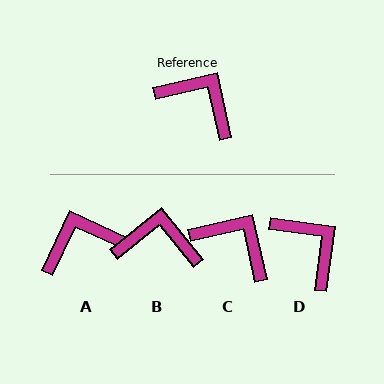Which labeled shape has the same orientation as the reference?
C.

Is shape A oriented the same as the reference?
No, it is off by about 53 degrees.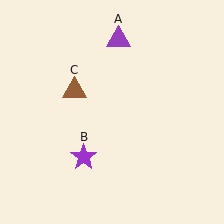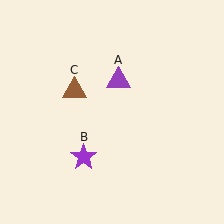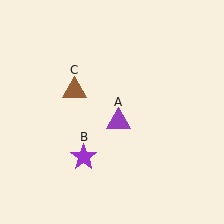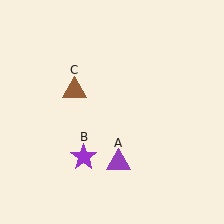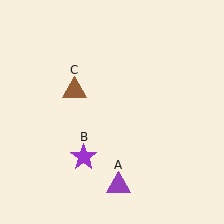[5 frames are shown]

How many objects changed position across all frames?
1 object changed position: purple triangle (object A).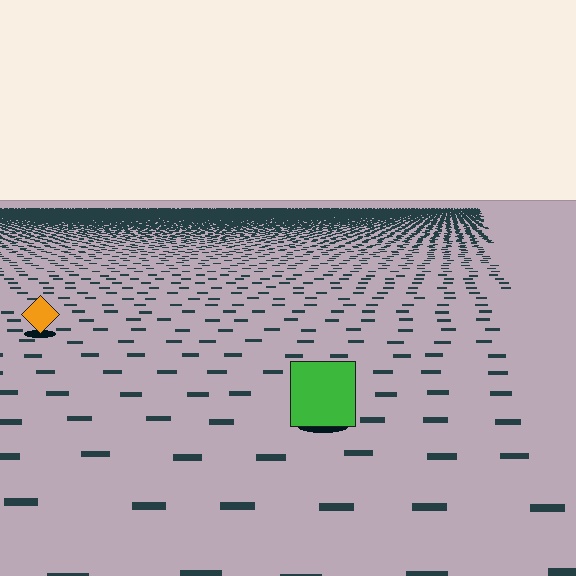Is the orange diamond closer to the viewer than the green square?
No. The green square is closer — you can tell from the texture gradient: the ground texture is coarser near it.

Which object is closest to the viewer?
The green square is closest. The texture marks near it are larger and more spread out.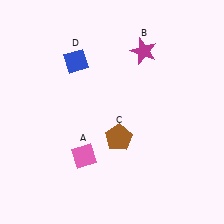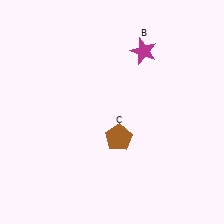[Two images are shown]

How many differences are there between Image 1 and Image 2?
There are 2 differences between the two images.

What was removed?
The blue diamond (D), the pink diamond (A) were removed in Image 2.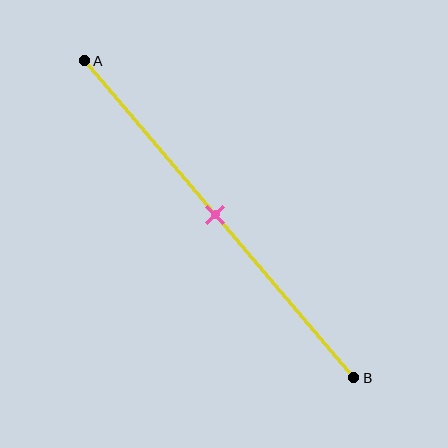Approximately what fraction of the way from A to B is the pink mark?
The pink mark is approximately 50% of the way from A to B.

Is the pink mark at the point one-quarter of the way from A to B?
No, the mark is at about 50% from A, not at the 25% one-quarter point.